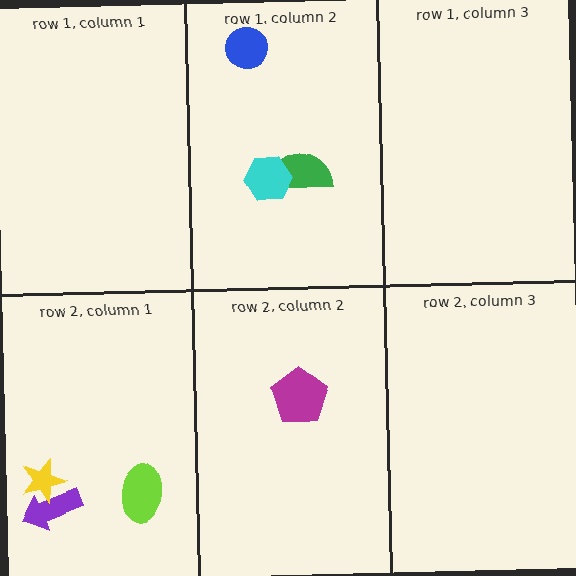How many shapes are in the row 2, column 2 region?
1.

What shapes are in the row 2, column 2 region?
The magenta pentagon.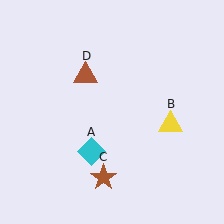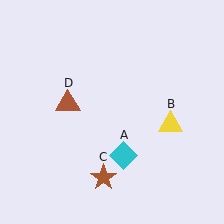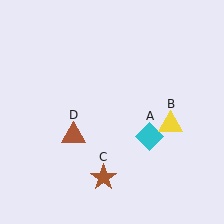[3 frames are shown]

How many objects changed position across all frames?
2 objects changed position: cyan diamond (object A), brown triangle (object D).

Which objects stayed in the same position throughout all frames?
Yellow triangle (object B) and brown star (object C) remained stationary.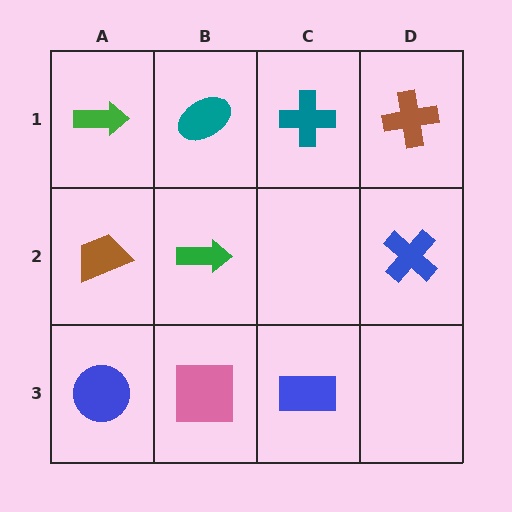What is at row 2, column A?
A brown trapezoid.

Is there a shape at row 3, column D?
No, that cell is empty.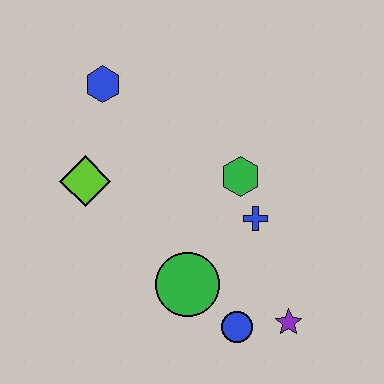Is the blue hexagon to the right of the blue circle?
No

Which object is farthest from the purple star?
The blue hexagon is farthest from the purple star.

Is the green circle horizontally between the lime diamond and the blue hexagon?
No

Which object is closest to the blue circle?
The purple star is closest to the blue circle.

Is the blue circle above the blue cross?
No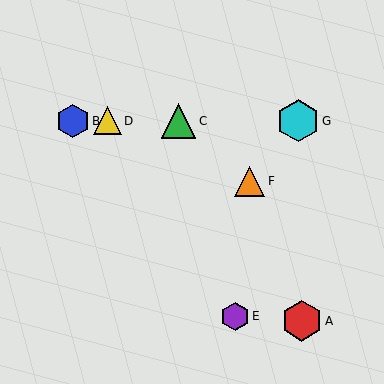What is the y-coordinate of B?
Object B is at y≈121.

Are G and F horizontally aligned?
No, G is at y≈121 and F is at y≈181.